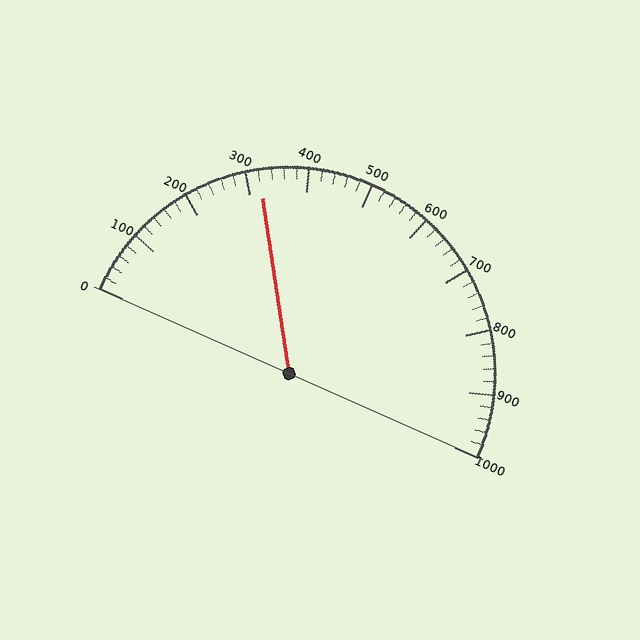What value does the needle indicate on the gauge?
The needle indicates approximately 320.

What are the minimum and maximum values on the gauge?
The gauge ranges from 0 to 1000.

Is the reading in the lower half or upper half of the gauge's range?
The reading is in the lower half of the range (0 to 1000).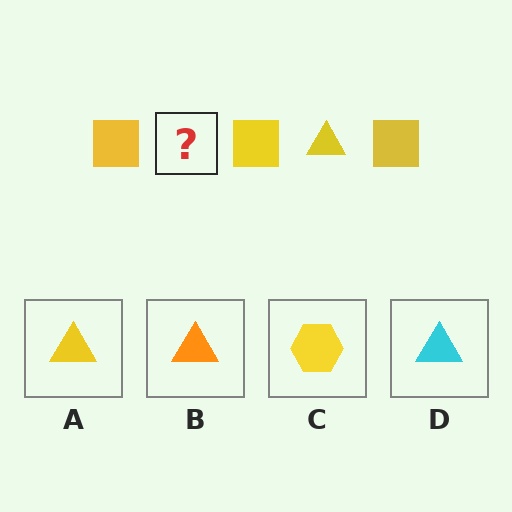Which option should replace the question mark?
Option A.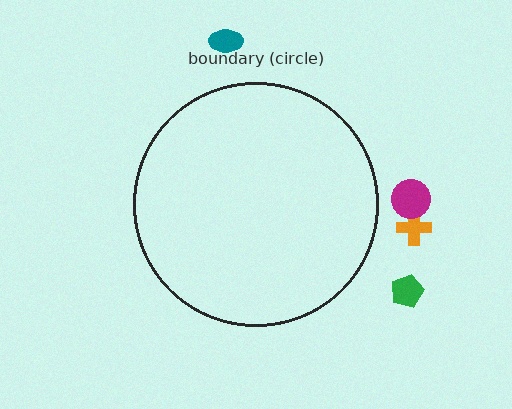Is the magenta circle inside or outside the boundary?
Outside.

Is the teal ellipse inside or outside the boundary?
Outside.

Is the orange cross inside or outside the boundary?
Outside.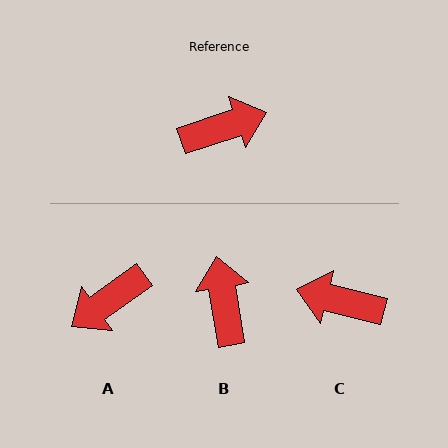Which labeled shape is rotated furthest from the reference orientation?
A, about 163 degrees away.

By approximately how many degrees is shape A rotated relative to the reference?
Approximately 163 degrees clockwise.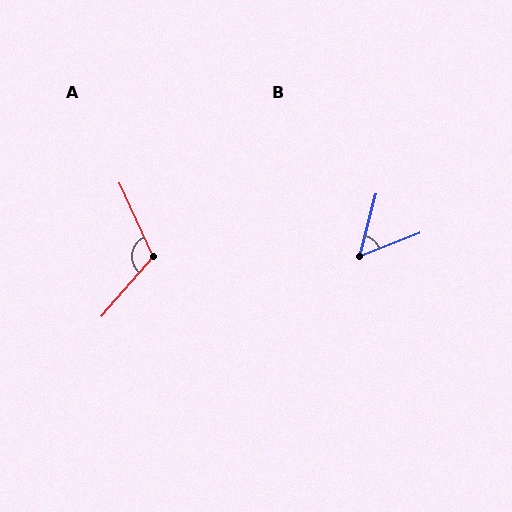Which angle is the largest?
A, at approximately 115 degrees.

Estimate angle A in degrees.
Approximately 115 degrees.